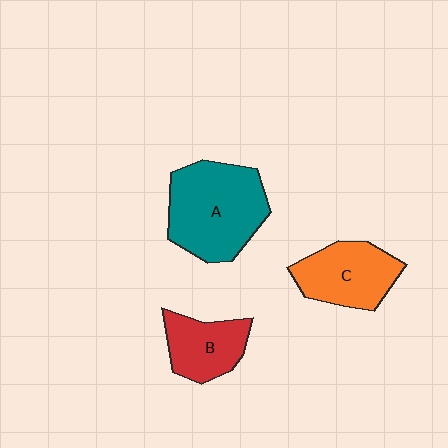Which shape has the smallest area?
Shape B (red).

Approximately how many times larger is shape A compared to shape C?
Approximately 1.5 times.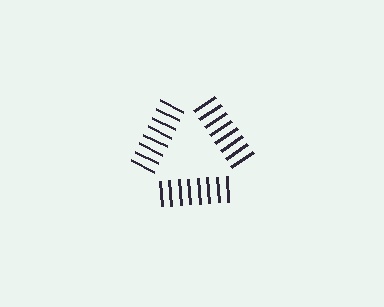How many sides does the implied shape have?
3 sides — the line-ends trace a triangle.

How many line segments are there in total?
24 — 8 along each of the 3 edges.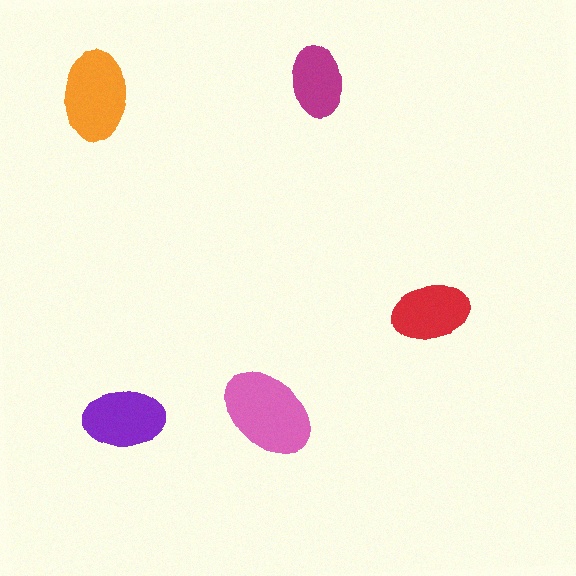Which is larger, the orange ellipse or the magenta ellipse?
The orange one.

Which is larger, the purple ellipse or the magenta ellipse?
The purple one.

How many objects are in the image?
There are 5 objects in the image.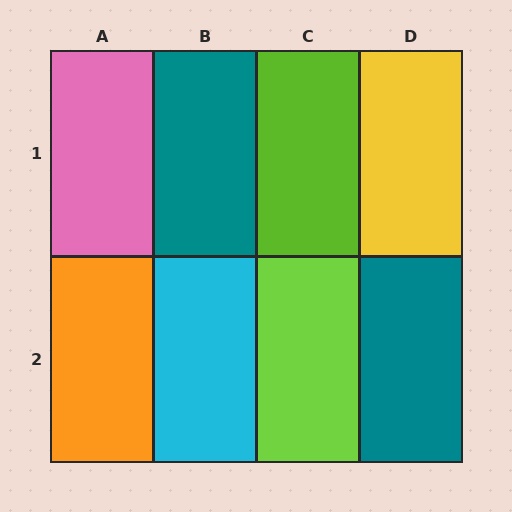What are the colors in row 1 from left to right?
Pink, teal, lime, yellow.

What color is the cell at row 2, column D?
Teal.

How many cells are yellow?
1 cell is yellow.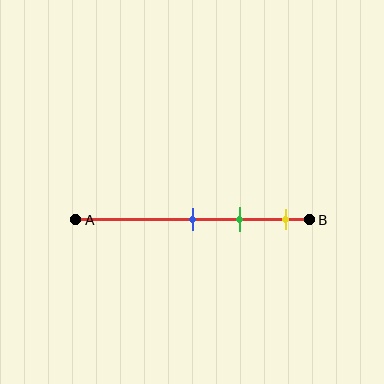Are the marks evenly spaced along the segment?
Yes, the marks are approximately evenly spaced.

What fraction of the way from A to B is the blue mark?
The blue mark is approximately 50% (0.5) of the way from A to B.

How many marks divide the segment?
There are 3 marks dividing the segment.